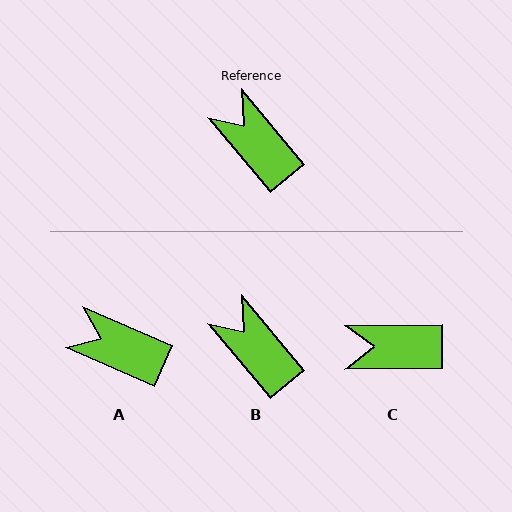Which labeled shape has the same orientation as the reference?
B.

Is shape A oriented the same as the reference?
No, it is off by about 27 degrees.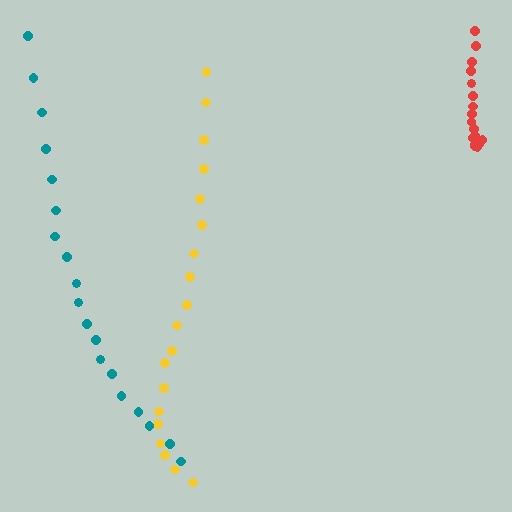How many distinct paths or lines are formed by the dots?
There are 3 distinct paths.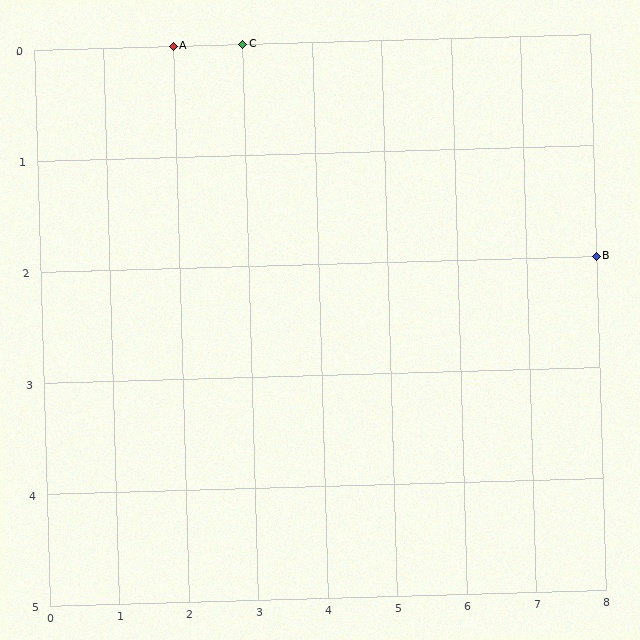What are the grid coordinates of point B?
Point B is at grid coordinates (8, 2).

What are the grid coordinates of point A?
Point A is at grid coordinates (2, 0).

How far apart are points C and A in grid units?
Points C and A are 1 column apart.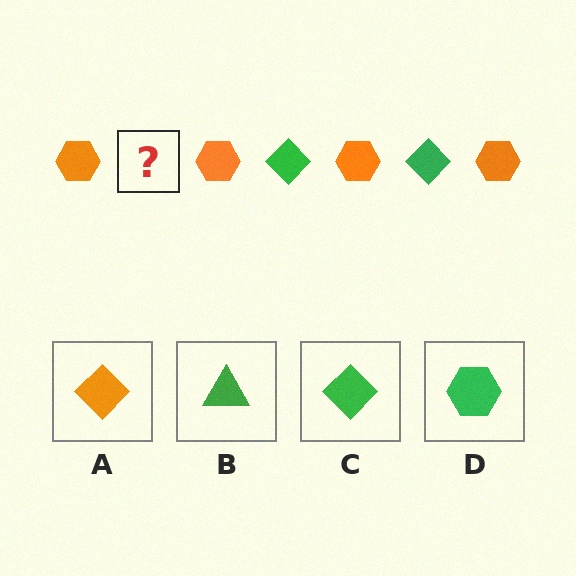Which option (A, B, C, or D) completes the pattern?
C.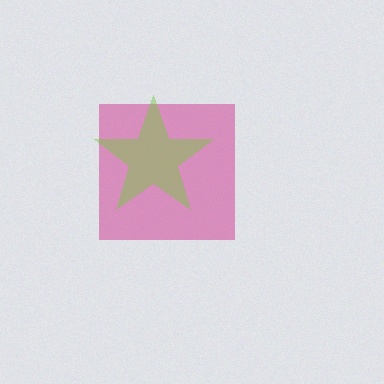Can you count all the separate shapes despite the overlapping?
Yes, there are 2 separate shapes.